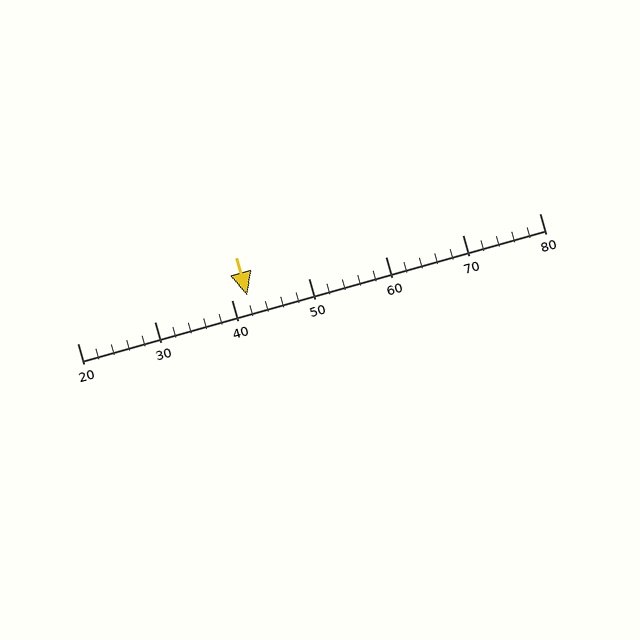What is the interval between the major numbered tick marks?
The major tick marks are spaced 10 units apart.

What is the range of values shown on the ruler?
The ruler shows values from 20 to 80.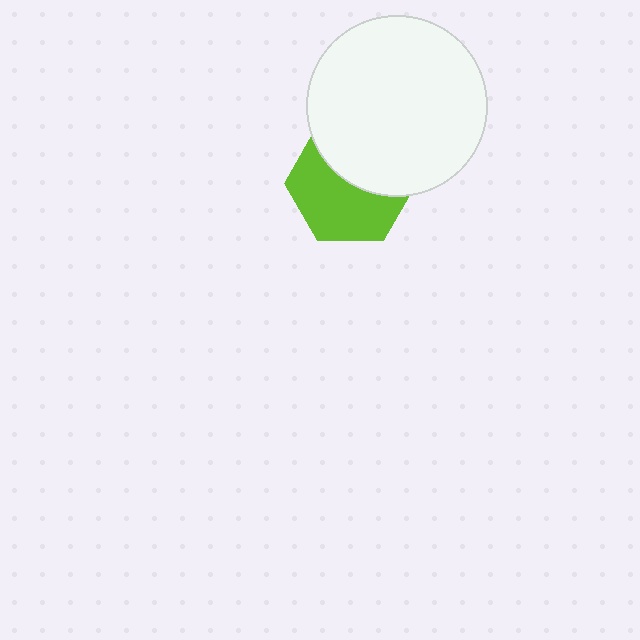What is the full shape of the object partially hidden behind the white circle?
The partially hidden object is a lime hexagon.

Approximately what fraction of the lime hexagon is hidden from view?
Roughly 44% of the lime hexagon is hidden behind the white circle.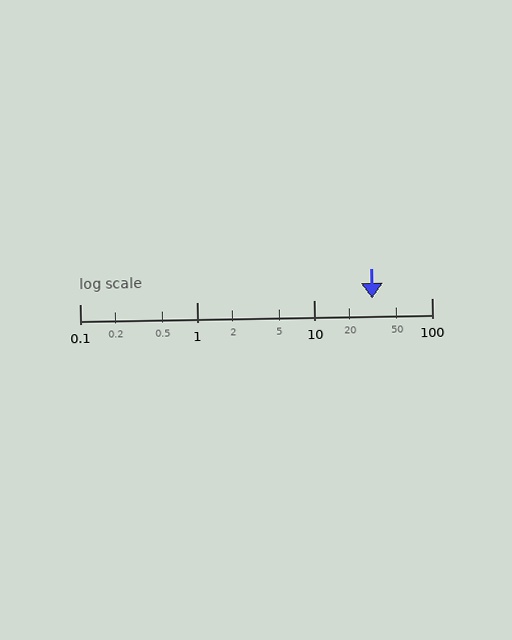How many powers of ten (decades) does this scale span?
The scale spans 3 decades, from 0.1 to 100.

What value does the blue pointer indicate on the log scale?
The pointer indicates approximately 31.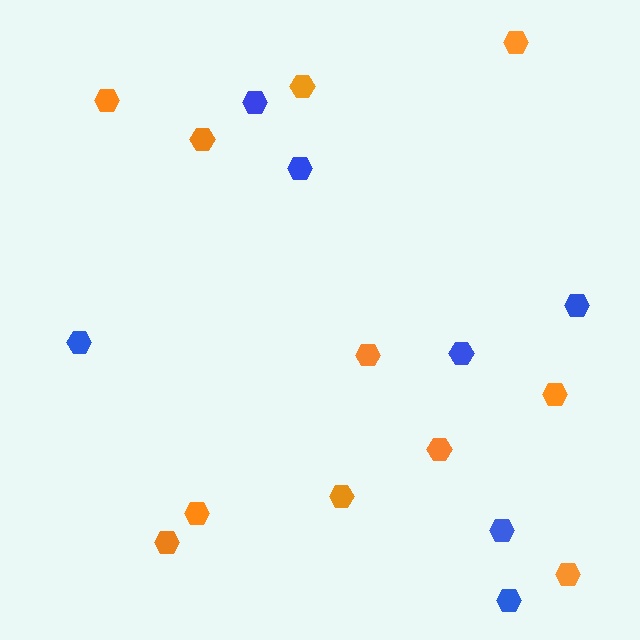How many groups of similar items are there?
There are 2 groups: one group of orange hexagons (11) and one group of blue hexagons (7).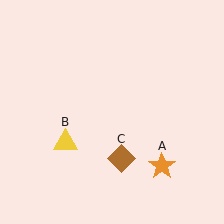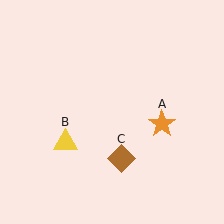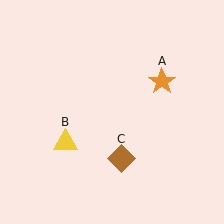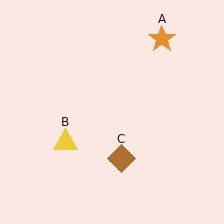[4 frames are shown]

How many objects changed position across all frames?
1 object changed position: orange star (object A).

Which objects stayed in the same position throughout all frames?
Yellow triangle (object B) and brown diamond (object C) remained stationary.